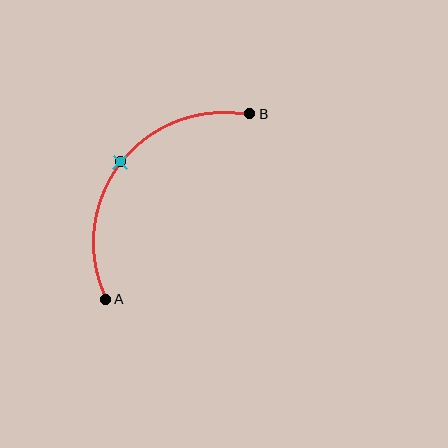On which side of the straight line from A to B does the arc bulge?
The arc bulges above and to the left of the straight line connecting A and B.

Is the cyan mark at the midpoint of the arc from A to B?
Yes. The cyan mark lies on the arc at equal arc-length from both A and B — it is the arc midpoint.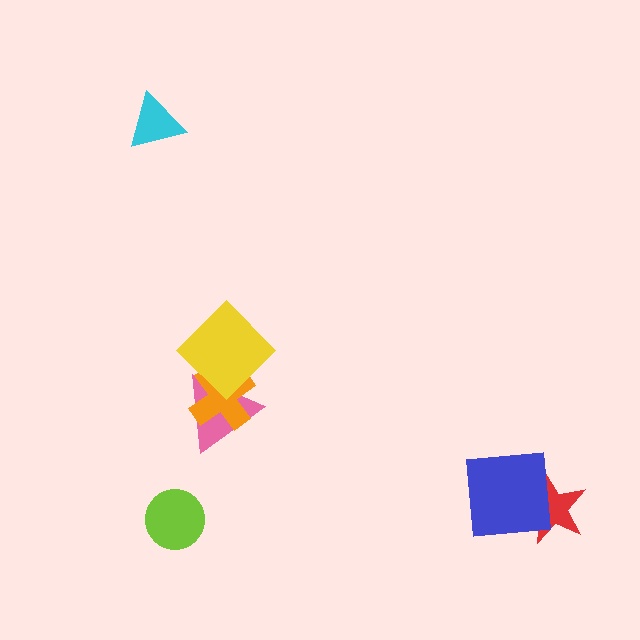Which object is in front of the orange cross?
The yellow diamond is in front of the orange cross.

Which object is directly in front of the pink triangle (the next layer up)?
The orange cross is directly in front of the pink triangle.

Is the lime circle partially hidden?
No, no other shape covers it.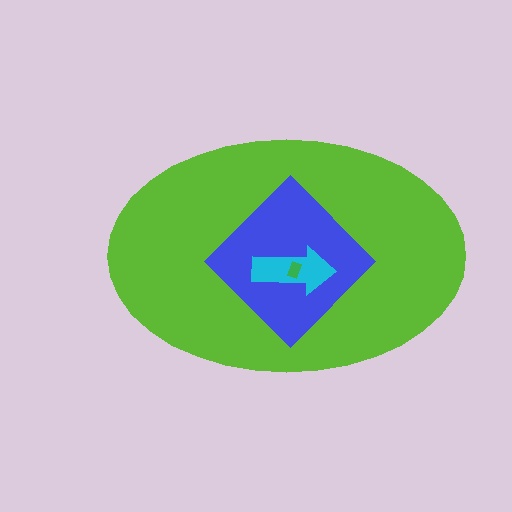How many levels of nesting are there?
4.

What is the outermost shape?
The lime ellipse.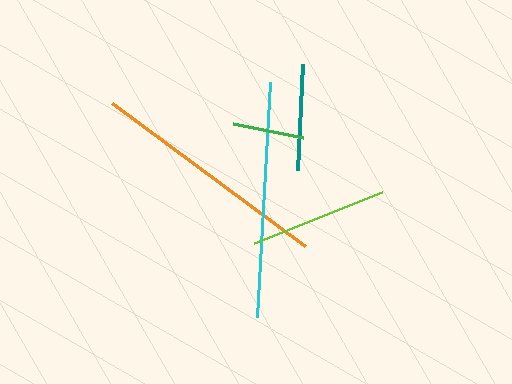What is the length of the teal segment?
The teal segment is approximately 107 pixels long.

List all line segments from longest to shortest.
From longest to shortest: orange, cyan, lime, teal, green.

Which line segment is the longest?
The orange line is the longest at approximately 240 pixels.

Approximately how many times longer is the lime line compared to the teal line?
The lime line is approximately 1.3 times the length of the teal line.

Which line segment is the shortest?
The green line is the shortest at approximately 71 pixels.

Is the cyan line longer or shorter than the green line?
The cyan line is longer than the green line.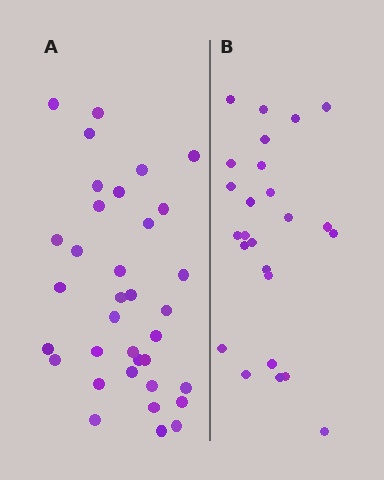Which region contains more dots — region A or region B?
Region A (the left region) has more dots.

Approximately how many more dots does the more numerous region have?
Region A has roughly 10 or so more dots than region B.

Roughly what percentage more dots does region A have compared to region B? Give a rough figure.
About 40% more.